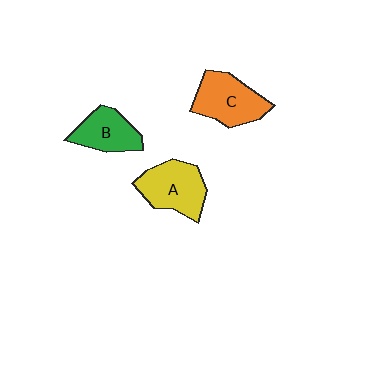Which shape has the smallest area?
Shape B (green).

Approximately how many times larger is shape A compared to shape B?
Approximately 1.3 times.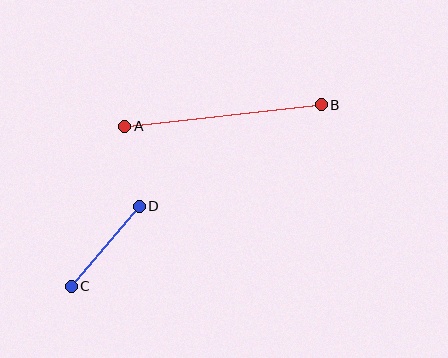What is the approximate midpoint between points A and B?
The midpoint is at approximately (223, 115) pixels.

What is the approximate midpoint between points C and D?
The midpoint is at approximately (105, 246) pixels.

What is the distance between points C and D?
The distance is approximately 105 pixels.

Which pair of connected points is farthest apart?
Points A and B are farthest apart.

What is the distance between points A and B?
The distance is approximately 198 pixels.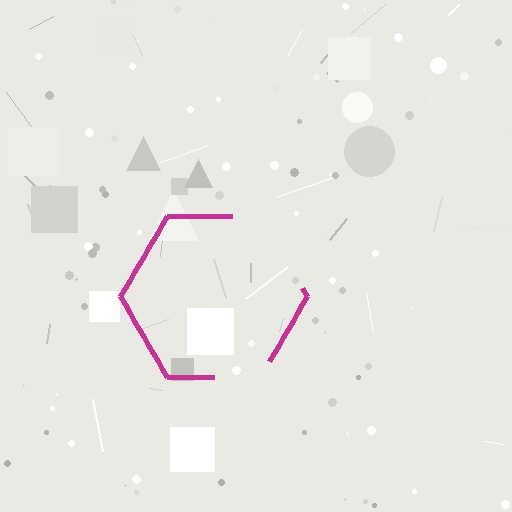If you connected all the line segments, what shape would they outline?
They would outline a hexagon.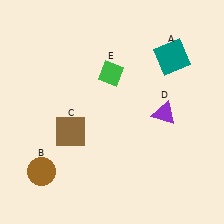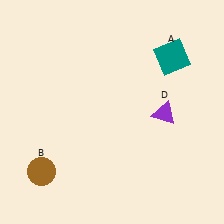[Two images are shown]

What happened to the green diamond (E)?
The green diamond (E) was removed in Image 2. It was in the top-left area of Image 1.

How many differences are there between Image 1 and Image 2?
There are 2 differences between the two images.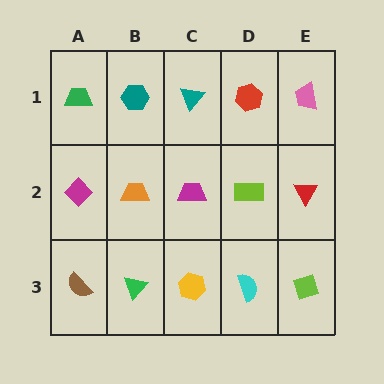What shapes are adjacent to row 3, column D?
A lime rectangle (row 2, column D), a yellow hexagon (row 3, column C), a lime diamond (row 3, column E).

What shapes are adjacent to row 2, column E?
A pink trapezoid (row 1, column E), a lime diamond (row 3, column E), a lime rectangle (row 2, column D).